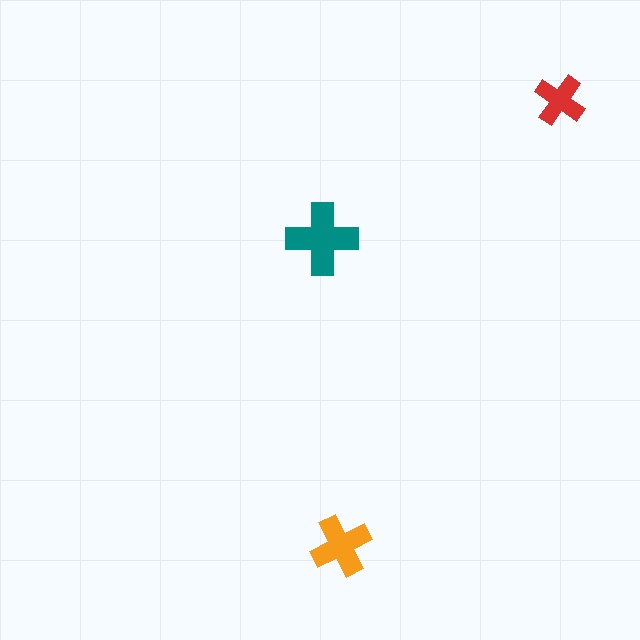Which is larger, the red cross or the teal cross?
The teal one.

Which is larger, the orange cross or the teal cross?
The teal one.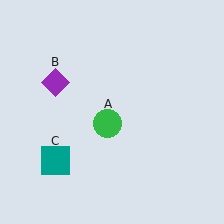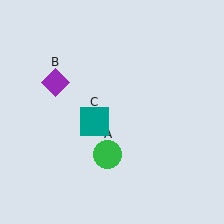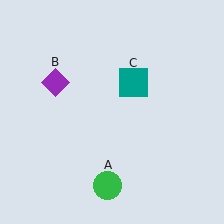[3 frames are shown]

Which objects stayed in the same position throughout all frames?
Purple diamond (object B) remained stationary.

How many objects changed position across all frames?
2 objects changed position: green circle (object A), teal square (object C).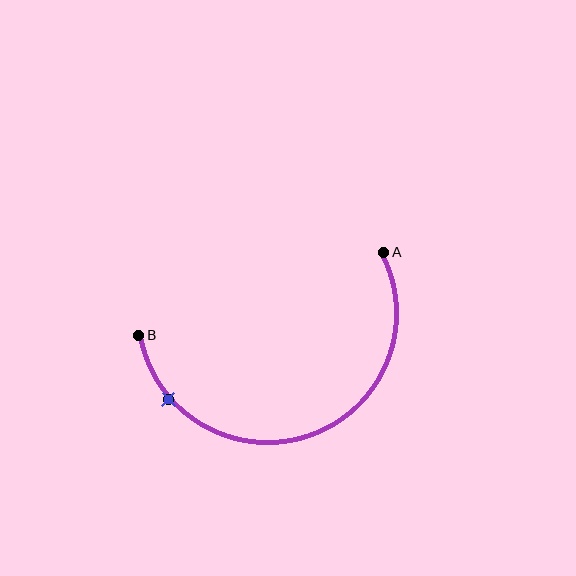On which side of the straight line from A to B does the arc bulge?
The arc bulges below the straight line connecting A and B.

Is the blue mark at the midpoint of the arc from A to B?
No. The blue mark lies on the arc but is closer to endpoint B. The arc midpoint would be at the point on the curve equidistant along the arc from both A and B.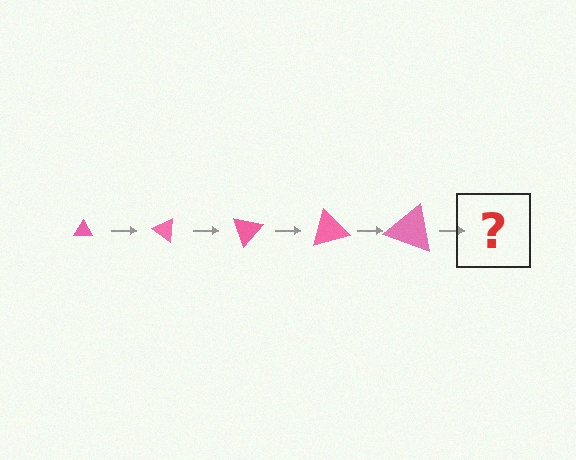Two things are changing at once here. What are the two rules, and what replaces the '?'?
The two rules are that the triangle grows larger each step and it rotates 35 degrees each step. The '?' should be a triangle, larger than the previous one and rotated 175 degrees from the start.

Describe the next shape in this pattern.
It should be a triangle, larger than the previous one and rotated 175 degrees from the start.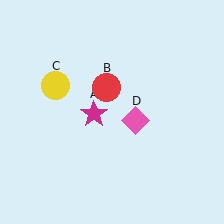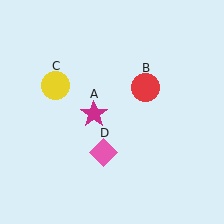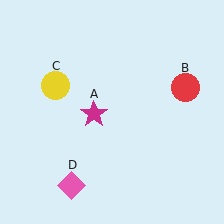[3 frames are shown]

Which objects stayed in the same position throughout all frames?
Magenta star (object A) and yellow circle (object C) remained stationary.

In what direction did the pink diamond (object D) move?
The pink diamond (object D) moved down and to the left.